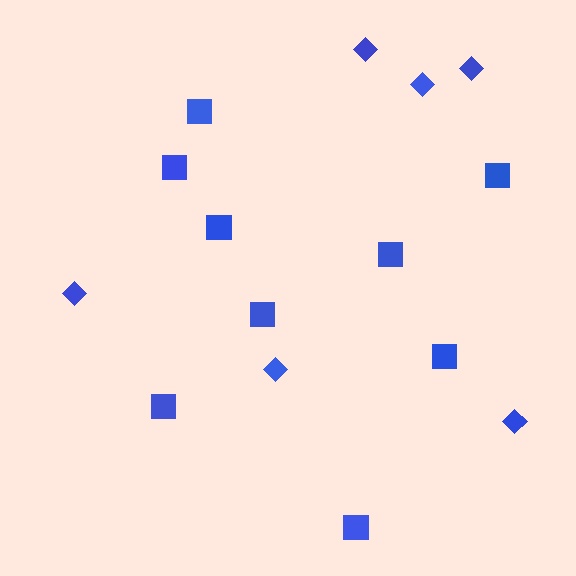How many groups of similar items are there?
There are 2 groups: one group of diamonds (6) and one group of squares (9).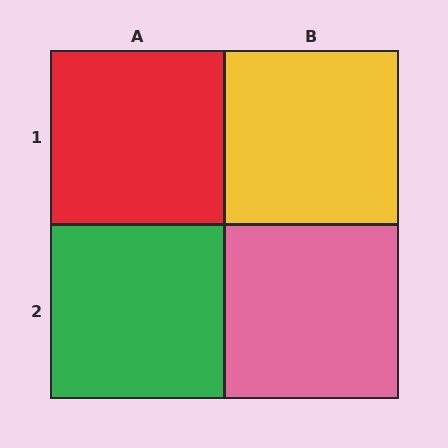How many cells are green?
1 cell is green.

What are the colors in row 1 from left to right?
Red, yellow.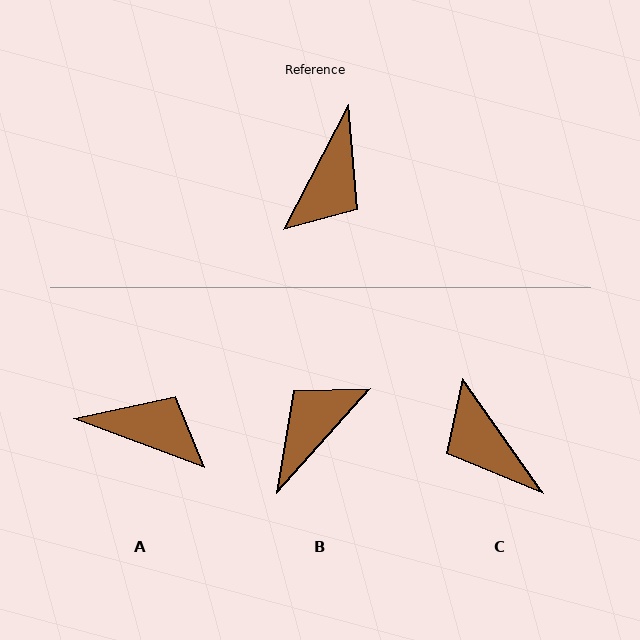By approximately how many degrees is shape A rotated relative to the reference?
Approximately 97 degrees counter-clockwise.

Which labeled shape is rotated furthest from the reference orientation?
B, about 166 degrees away.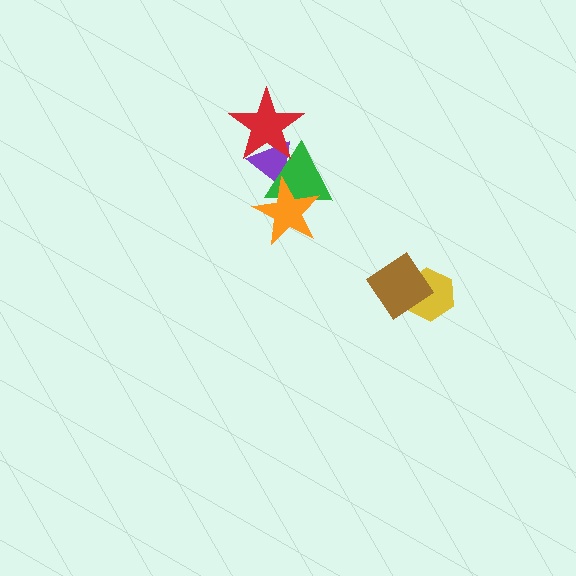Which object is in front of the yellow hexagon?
The brown diamond is in front of the yellow hexagon.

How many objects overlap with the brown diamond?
1 object overlaps with the brown diamond.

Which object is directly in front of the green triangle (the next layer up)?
The orange star is directly in front of the green triangle.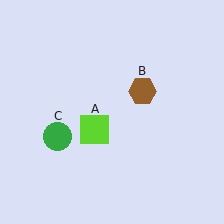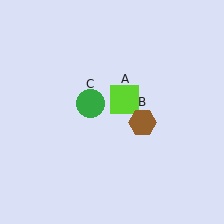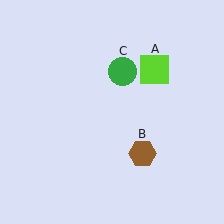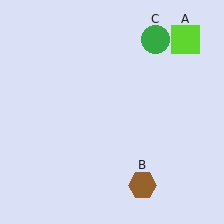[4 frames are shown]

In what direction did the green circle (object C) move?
The green circle (object C) moved up and to the right.